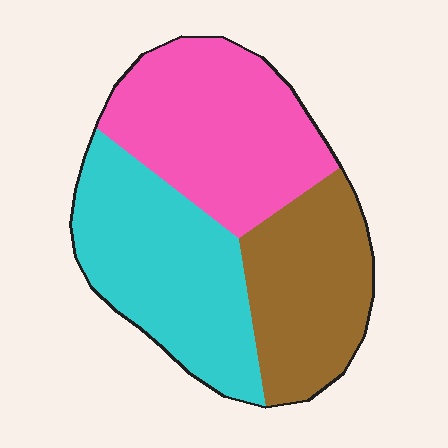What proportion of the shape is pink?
Pink covers 36% of the shape.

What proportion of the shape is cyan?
Cyan takes up about three eighths (3/8) of the shape.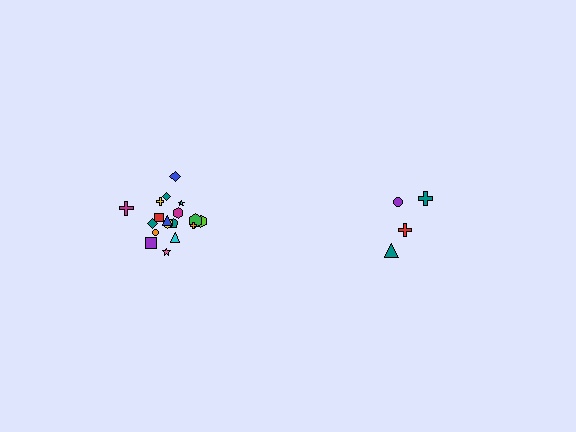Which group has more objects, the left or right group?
The left group.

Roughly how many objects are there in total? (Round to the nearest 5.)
Roughly 20 objects in total.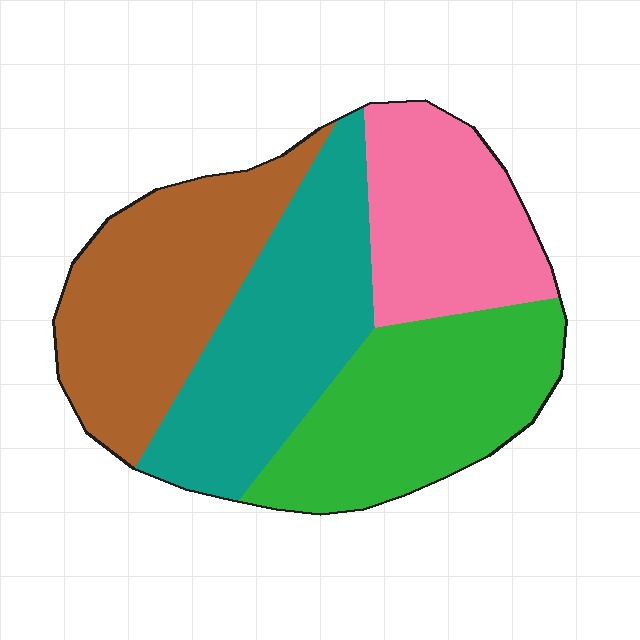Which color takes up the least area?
Pink, at roughly 20%.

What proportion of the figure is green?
Green covers around 25% of the figure.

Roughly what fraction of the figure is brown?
Brown takes up about one quarter (1/4) of the figure.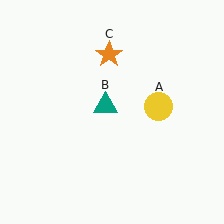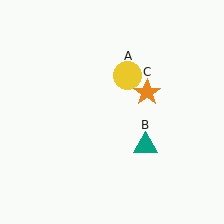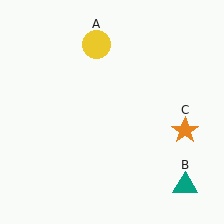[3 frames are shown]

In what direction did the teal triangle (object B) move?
The teal triangle (object B) moved down and to the right.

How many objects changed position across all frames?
3 objects changed position: yellow circle (object A), teal triangle (object B), orange star (object C).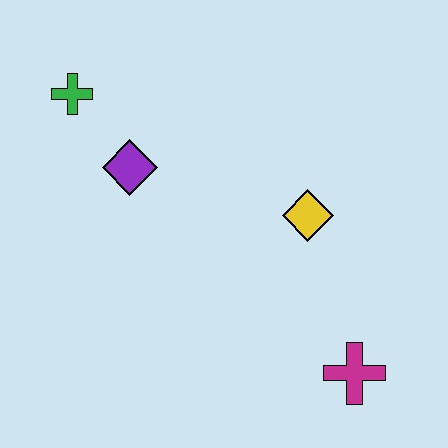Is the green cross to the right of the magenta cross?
No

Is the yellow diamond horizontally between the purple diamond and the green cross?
No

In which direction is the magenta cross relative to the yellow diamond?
The magenta cross is below the yellow diamond.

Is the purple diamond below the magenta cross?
No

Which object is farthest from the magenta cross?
The green cross is farthest from the magenta cross.